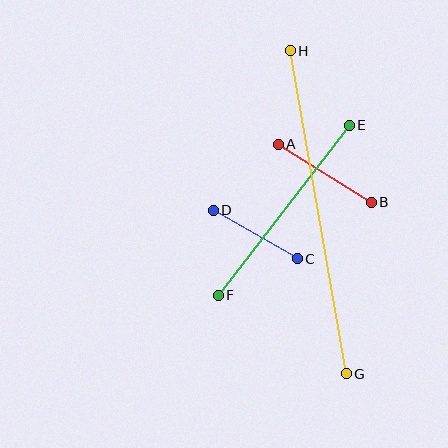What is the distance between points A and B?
The distance is approximately 110 pixels.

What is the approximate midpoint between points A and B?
The midpoint is at approximately (325, 173) pixels.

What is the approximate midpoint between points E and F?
The midpoint is at approximately (284, 210) pixels.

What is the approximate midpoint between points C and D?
The midpoint is at approximately (255, 234) pixels.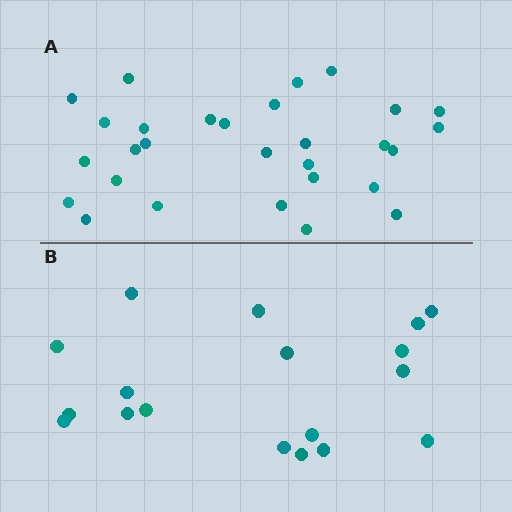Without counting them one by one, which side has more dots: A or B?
Region A (the top region) has more dots.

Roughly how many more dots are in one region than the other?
Region A has roughly 12 or so more dots than region B.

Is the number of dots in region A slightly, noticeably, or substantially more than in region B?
Region A has substantially more. The ratio is roughly 1.6 to 1.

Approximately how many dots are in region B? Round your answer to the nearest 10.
About 20 dots. (The exact count is 18, which rounds to 20.)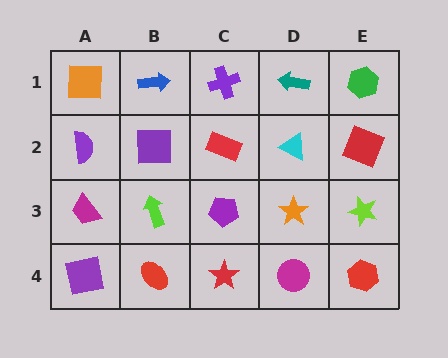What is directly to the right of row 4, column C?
A magenta circle.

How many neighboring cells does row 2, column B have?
4.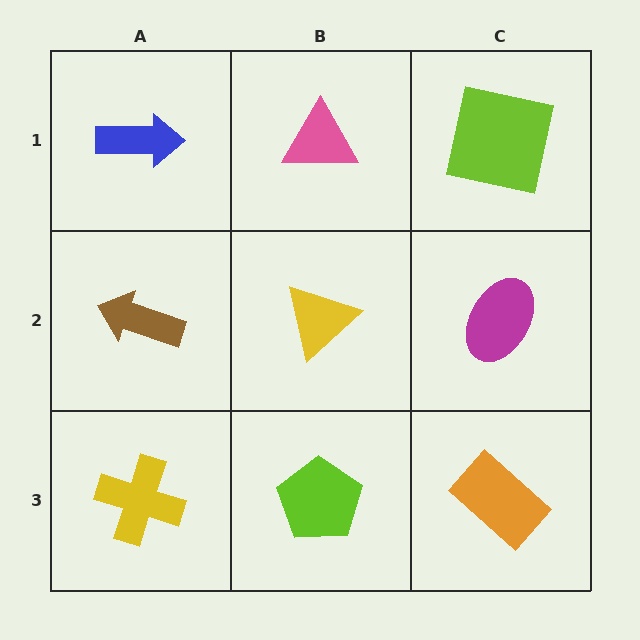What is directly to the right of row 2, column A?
A yellow triangle.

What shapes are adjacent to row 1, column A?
A brown arrow (row 2, column A), a pink triangle (row 1, column B).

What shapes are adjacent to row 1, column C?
A magenta ellipse (row 2, column C), a pink triangle (row 1, column B).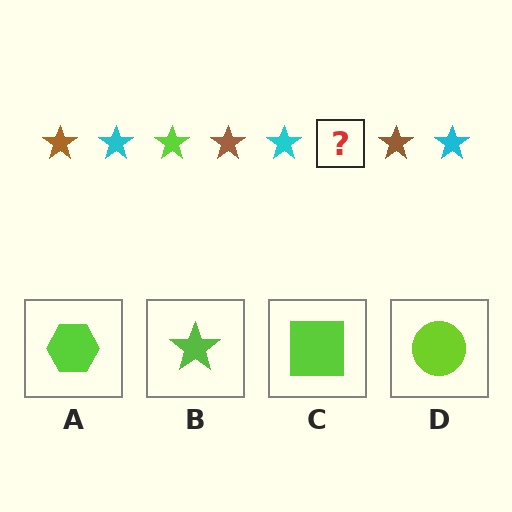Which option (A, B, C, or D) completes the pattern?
B.